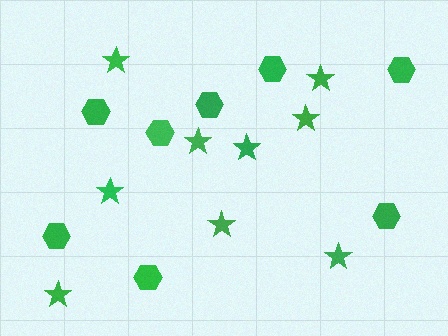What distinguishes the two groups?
There are 2 groups: one group of hexagons (8) and one group of stars (9).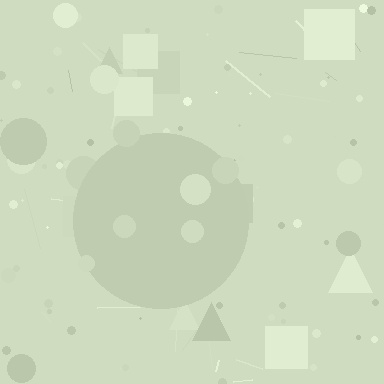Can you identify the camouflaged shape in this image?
The camouflaged shape is a circle.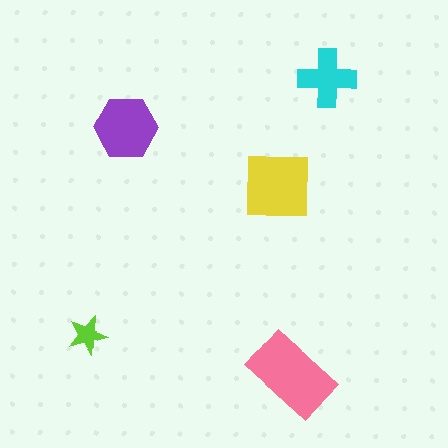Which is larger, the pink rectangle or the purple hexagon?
The pink rectangle.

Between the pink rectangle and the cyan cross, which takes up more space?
The pink rectangle.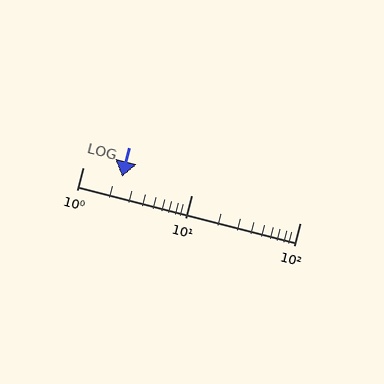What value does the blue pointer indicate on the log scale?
The pointer indicates approximately 2.3.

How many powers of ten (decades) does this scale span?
The scale spans 2 decades, from 1 to 100.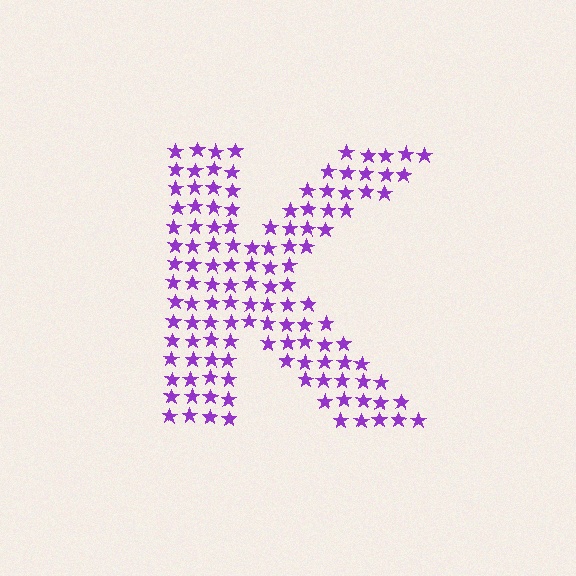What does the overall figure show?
The overall figure shows the letter K.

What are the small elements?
The small elements are stars.